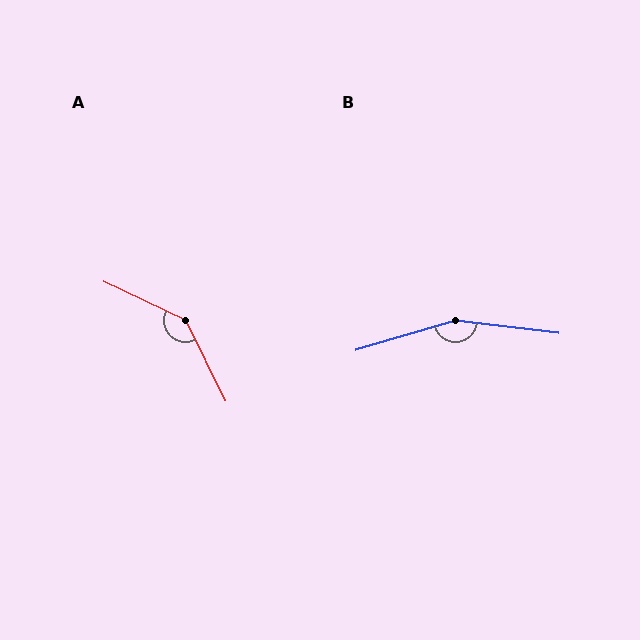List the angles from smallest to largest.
A (142°), B (156°).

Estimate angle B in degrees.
Approximately 156 degrees.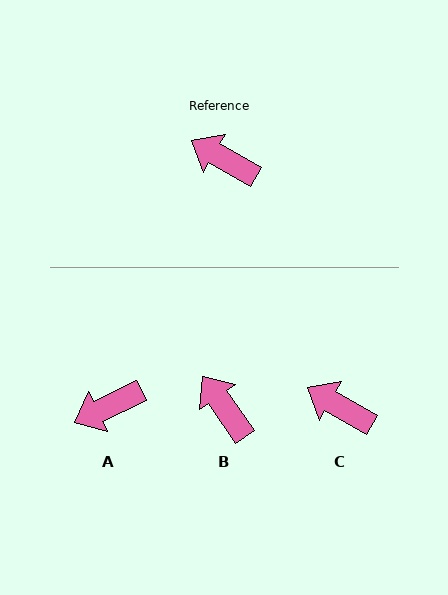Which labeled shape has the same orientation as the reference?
C.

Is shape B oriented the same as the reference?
No, it is off by about 25 degrees.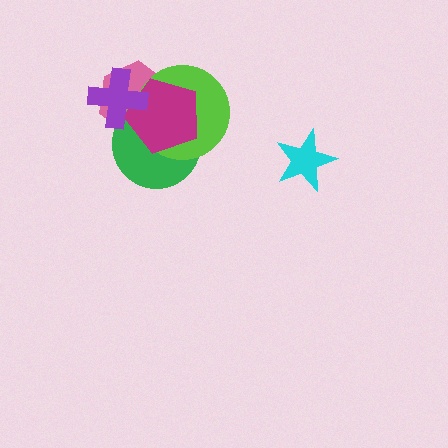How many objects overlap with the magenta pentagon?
4 objects overlap with the magenta pentagon.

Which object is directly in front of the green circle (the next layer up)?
The lime circle is directly in front of the green circle.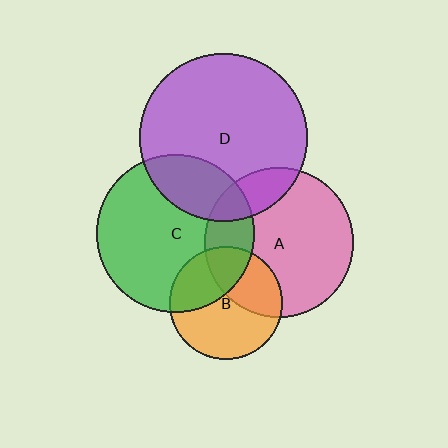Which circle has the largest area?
Circle D (purple).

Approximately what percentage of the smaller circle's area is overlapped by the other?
Approximately 35%.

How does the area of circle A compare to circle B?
Approximately 1.7 times.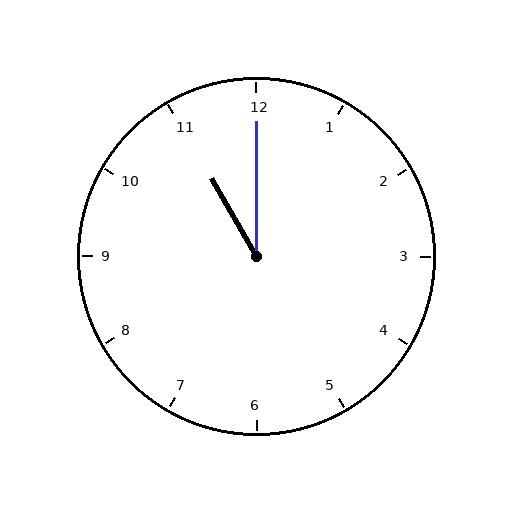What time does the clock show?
11:00.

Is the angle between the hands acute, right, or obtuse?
It is acute.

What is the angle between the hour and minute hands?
Approximately 30 degrees.